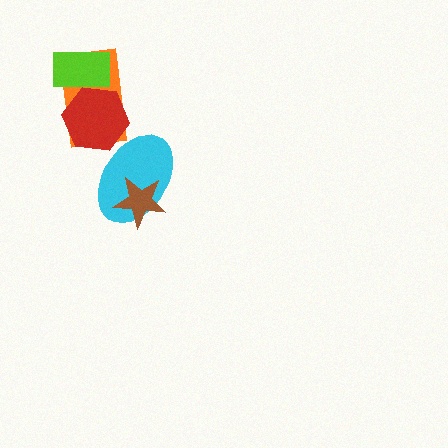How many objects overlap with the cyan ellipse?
2 objects overlap with the cyan ellipse.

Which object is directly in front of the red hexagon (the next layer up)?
The lime rectangle is directly in front of the red hexagon.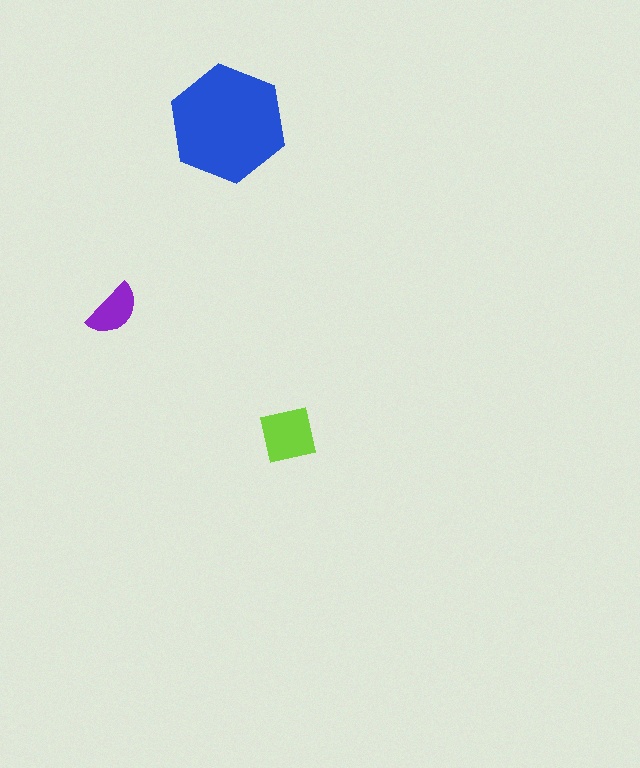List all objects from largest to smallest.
The blue hexagon, the lime square, the purple semicircle.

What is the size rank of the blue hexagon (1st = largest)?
1st.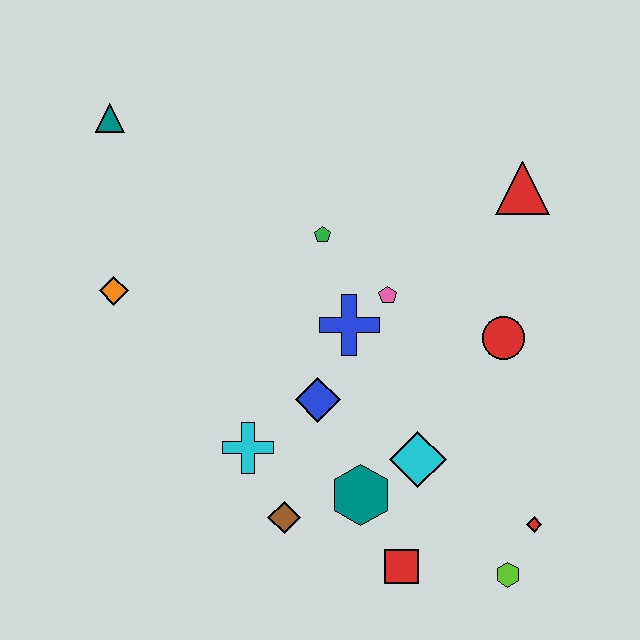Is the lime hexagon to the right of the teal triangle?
Yes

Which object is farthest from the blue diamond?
The teal triangle is farthest from the blue diamond.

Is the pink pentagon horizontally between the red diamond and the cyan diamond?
No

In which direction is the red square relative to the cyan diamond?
The red square is below the cyan diamond.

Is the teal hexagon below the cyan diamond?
Yes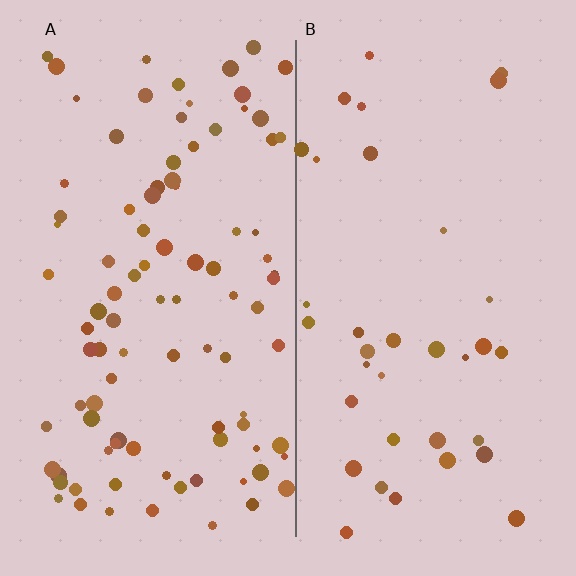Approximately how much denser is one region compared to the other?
Approximately 2.6× — region A over region B.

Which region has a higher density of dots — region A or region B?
A (the left).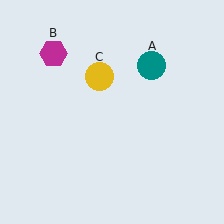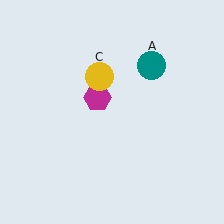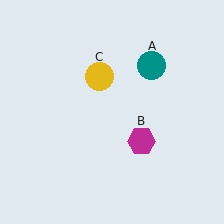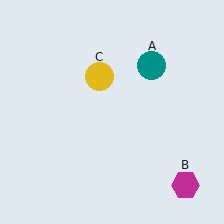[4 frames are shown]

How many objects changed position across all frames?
1 object changed position: magenta hexagon (object B).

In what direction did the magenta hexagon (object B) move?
The magenta hexagon (object B) moved down and to the right.